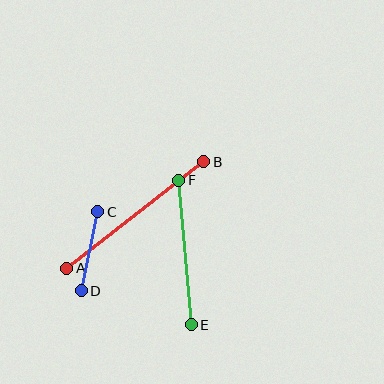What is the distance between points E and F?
The distance is approximately 145 pixels.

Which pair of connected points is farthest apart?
Points A and B are farthest apart.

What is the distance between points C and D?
The distance is approximately 81 pixels.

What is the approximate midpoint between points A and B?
The midpoint is at approximately (135, 215) pixels.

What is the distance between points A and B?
The distance is approximately 174 pixels.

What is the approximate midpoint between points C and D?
The midpoint is at approximately (89, 251) pixels.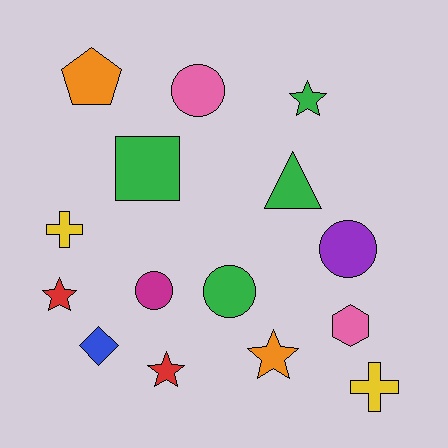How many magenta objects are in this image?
There is 1 magenta object.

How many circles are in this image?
There are 4 circles.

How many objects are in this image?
There are 15 objects.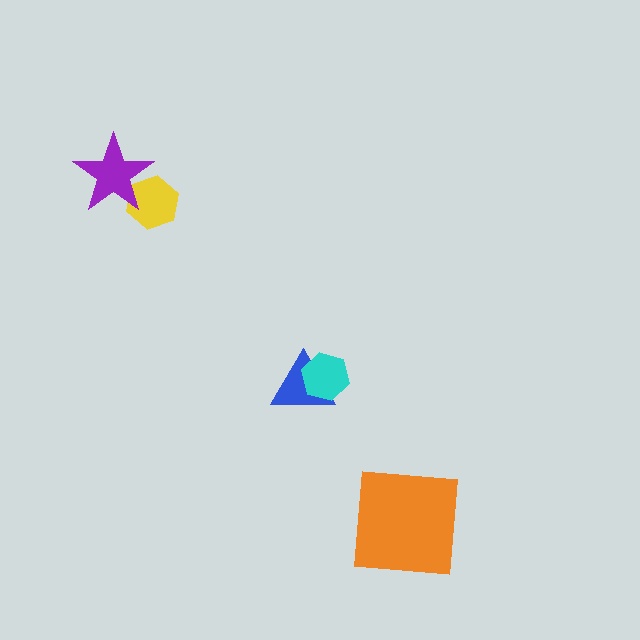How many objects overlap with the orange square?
0 objects overlap with the orange square.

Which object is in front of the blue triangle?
The cyan hexagon is in front of the blue triangle.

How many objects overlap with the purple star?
1 object overlaps with the purple star.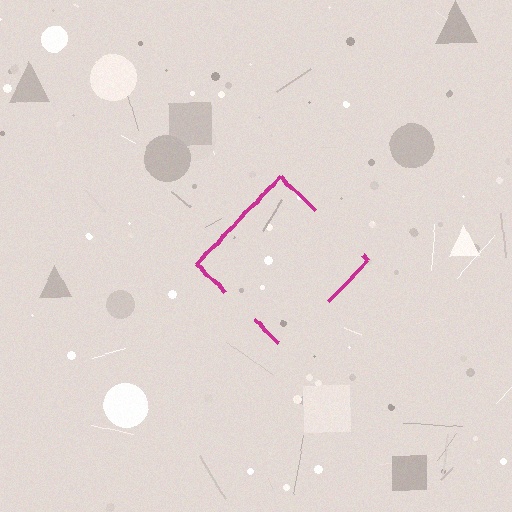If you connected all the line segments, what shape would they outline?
They would outline a diamond.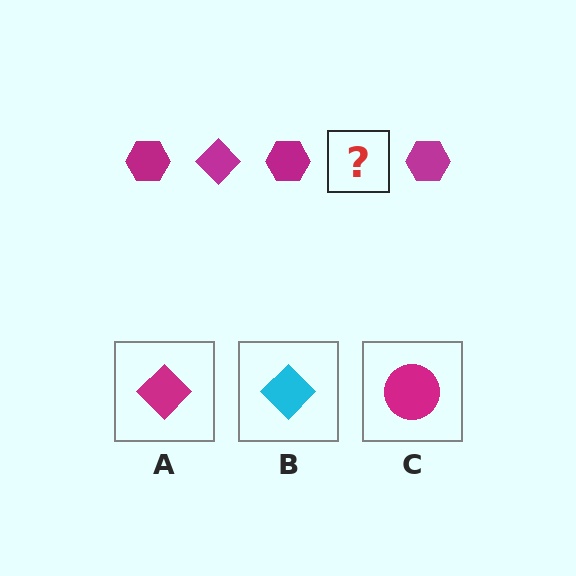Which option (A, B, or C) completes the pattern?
A.